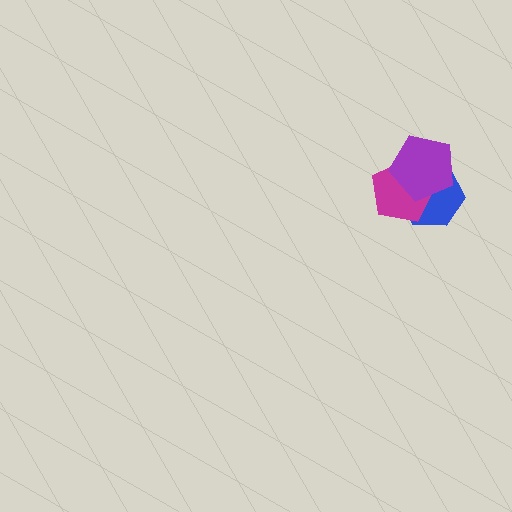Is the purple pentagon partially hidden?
No, no other shape covers it.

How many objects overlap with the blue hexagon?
2 objects overlap with the blue hexagon.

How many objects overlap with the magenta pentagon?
2 objects overlap with the magenta pentagon.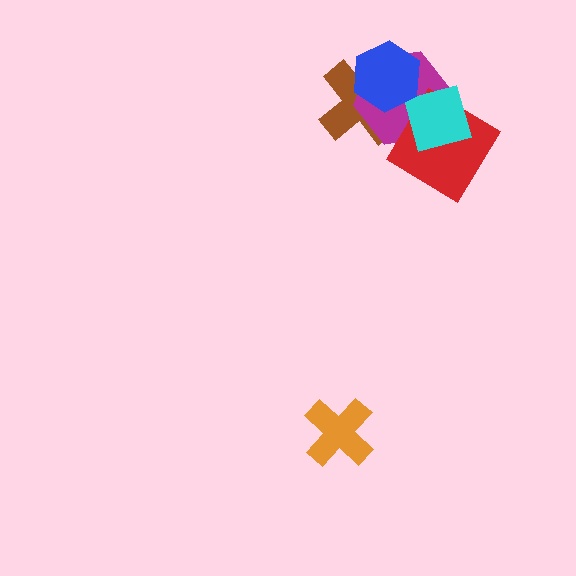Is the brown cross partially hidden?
Yes, it is partially covered by another shape.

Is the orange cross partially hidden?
No, no other shape covers it.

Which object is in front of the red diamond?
The cyan diamond is in front of the red diamond.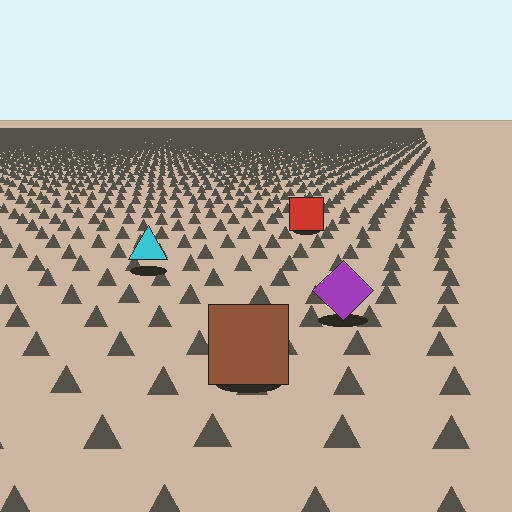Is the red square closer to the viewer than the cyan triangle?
No. The cyan triangle is closer — you can tell from the texture gradient: the ground texture is coarser near it.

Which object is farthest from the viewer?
The red square is farthest from the viewer. It appears smaller and the ground texture around it is denser.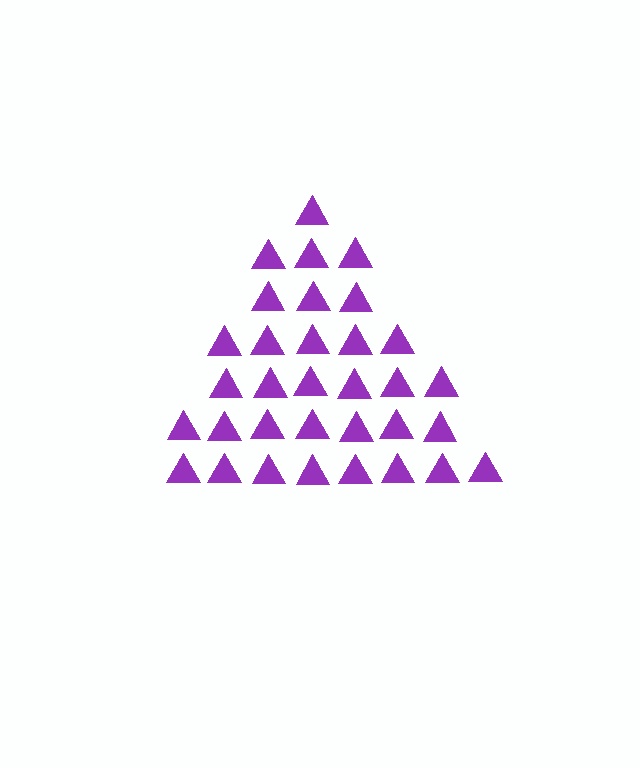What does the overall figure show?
The overall figure shows a triangle.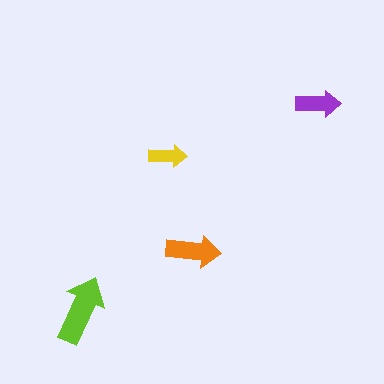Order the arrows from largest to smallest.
the lime one, the orange one, the purple one, the yellow one.